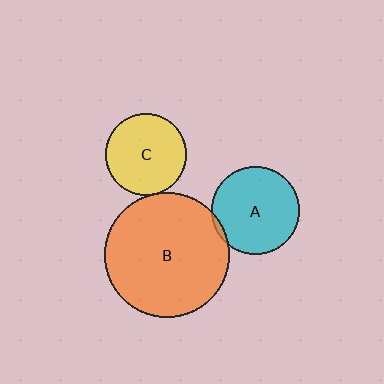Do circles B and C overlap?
Yes.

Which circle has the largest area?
Circle B (orange).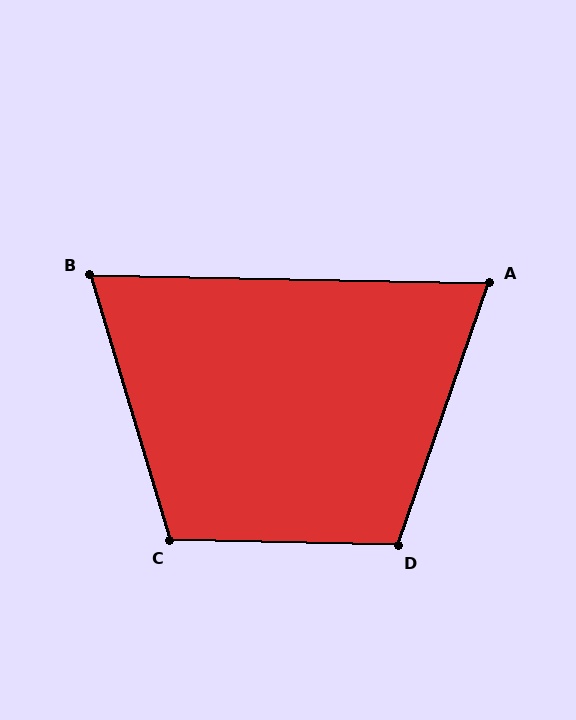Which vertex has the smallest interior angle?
A, at approximately 72 degrees.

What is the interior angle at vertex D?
Approximately 108 degrees (obtuse).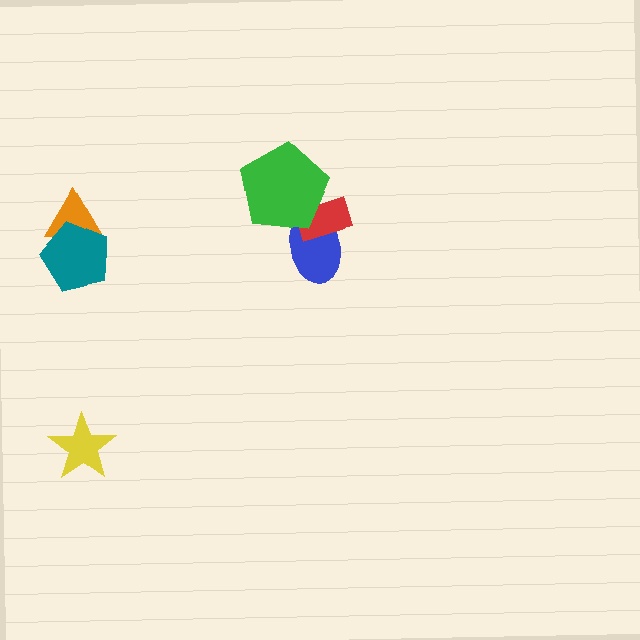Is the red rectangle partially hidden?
Yes, it is partially covered by another shape.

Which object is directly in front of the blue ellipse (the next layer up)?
The red rectangle is directly in front of the blue ellipse.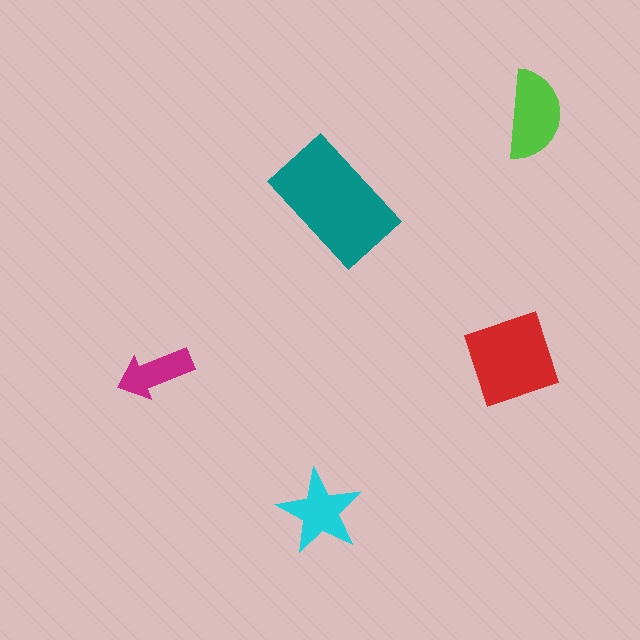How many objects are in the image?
There are 5 objects in the image.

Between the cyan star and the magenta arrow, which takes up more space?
The cyan star.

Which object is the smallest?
The magenta arrow.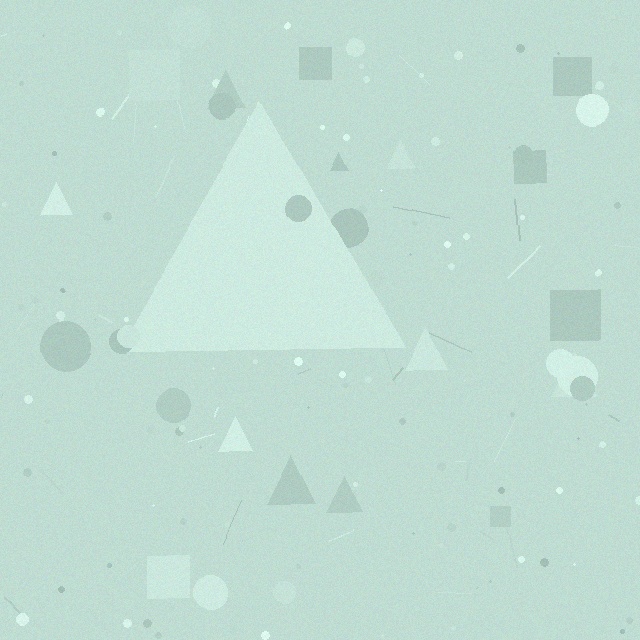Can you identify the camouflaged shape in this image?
The camouflaged shape is a triangle.